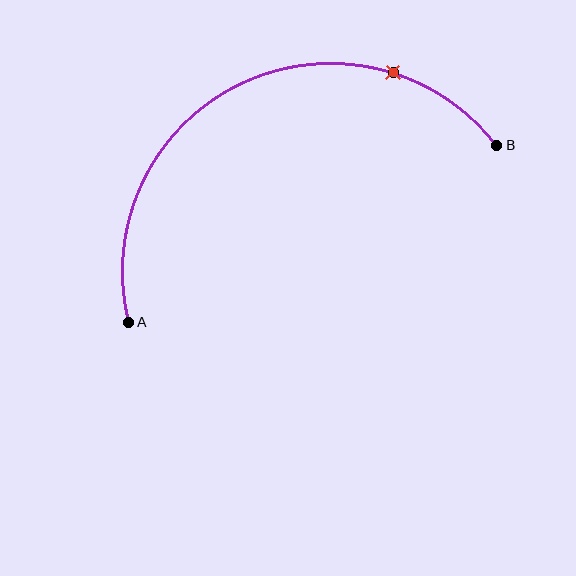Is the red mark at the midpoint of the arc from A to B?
No. The red mark lies on the arc but is closer to endpoint B. The arc midpoint would be at the point on the curve equidistant along the arc from both A and B.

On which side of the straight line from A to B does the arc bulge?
The arc bulges above the straight line connecting A and B.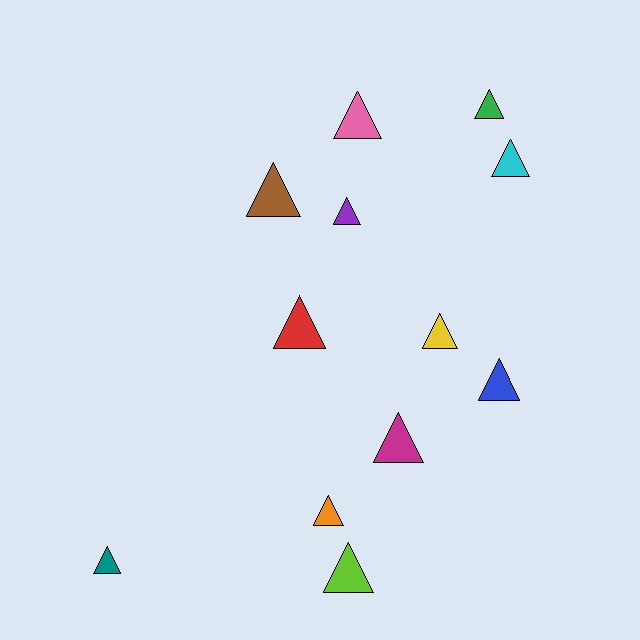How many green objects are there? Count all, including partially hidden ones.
There is 1 green object.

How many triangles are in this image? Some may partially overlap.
There are 12 triangles.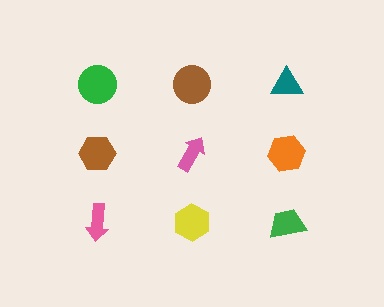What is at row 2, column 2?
A pink arrow.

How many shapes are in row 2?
3 shapes.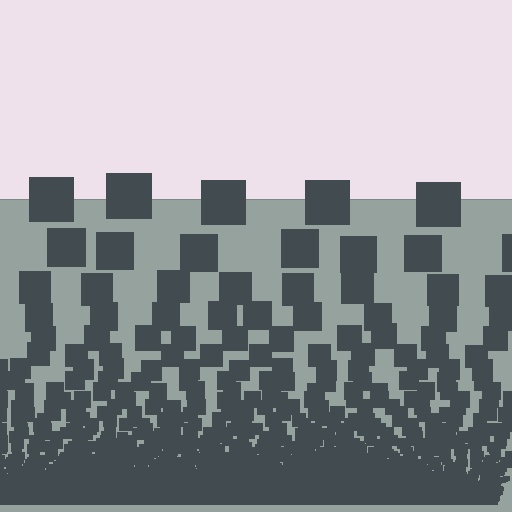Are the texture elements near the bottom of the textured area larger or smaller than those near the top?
Smaller. The gradient is inverted — elements near the bottom are smaller and denser.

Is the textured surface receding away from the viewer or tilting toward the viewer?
The surface appears to tilt toward the viewer. Texture elements get larger and sparser toward the top.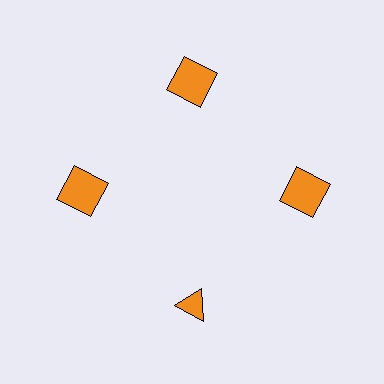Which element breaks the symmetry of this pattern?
The orange triangle at roughly the 6 o'clock position breaks the symmetry. All other shapes are orange squares.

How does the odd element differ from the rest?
It has a different shape: triangle instead of square.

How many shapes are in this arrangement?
There are 4 shapes arranged in a ring pattern.